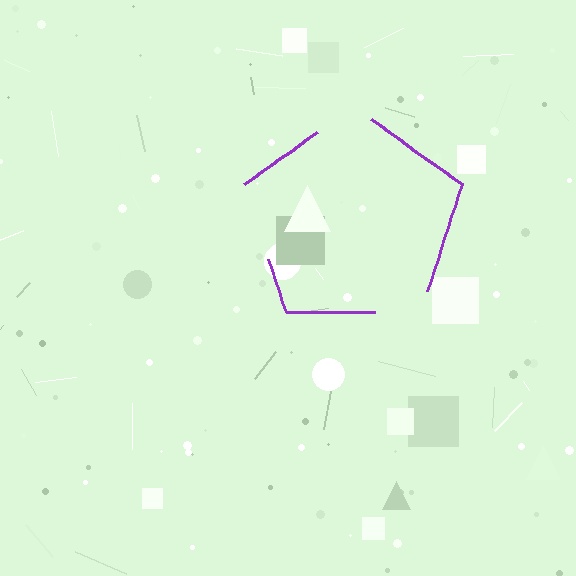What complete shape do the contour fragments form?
The contour fragments form a pentagon.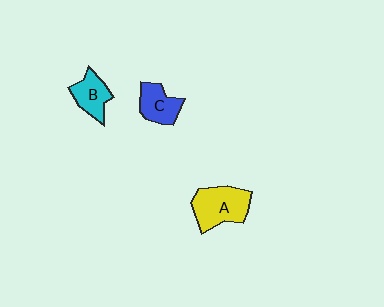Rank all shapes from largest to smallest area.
From largest to smallest: A (yellow), C (blue), B (cyan).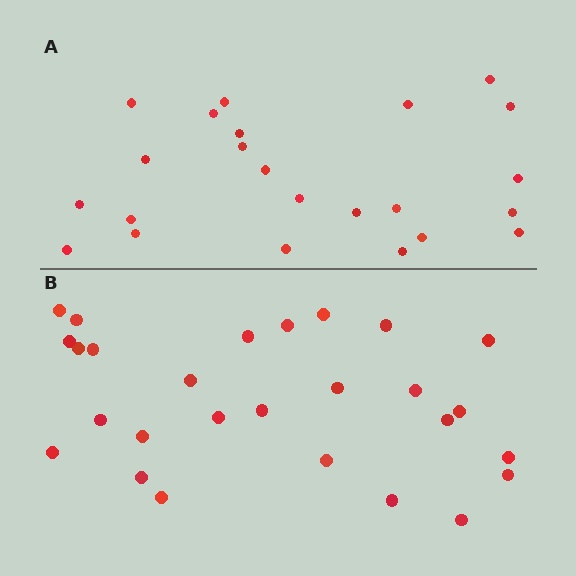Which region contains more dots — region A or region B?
Region B (the bottom region) has more dots.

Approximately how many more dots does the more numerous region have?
Region B has about 4 more dots than region A.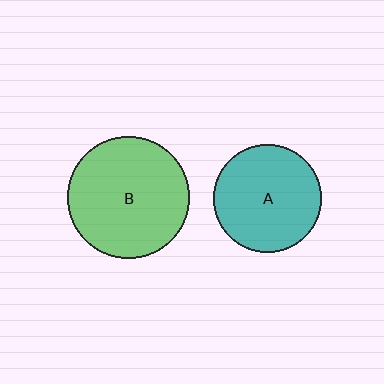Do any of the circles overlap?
No, none of the circles overlap.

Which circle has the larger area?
Circle B (green).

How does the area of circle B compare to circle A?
Approximately 1.3 times.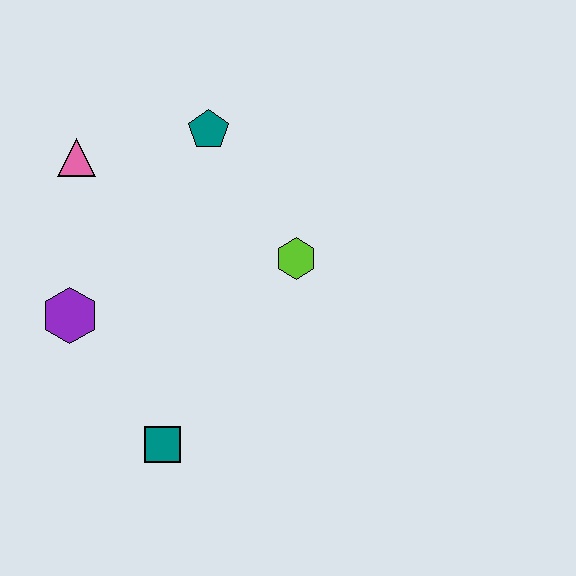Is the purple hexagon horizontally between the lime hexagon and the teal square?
No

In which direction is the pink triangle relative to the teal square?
The pink triangle is above the teal square.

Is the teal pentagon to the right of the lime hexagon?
No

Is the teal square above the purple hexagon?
No